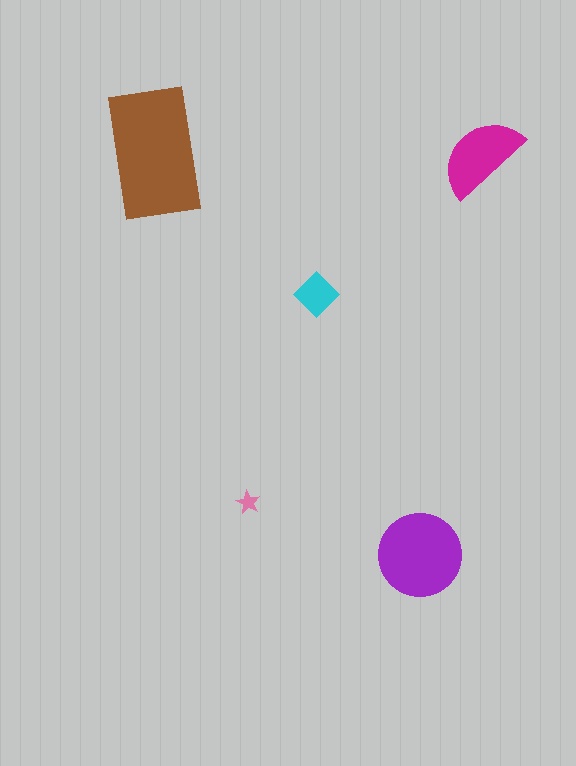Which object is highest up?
The brown rectangle is topmost.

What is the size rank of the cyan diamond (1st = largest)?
4th.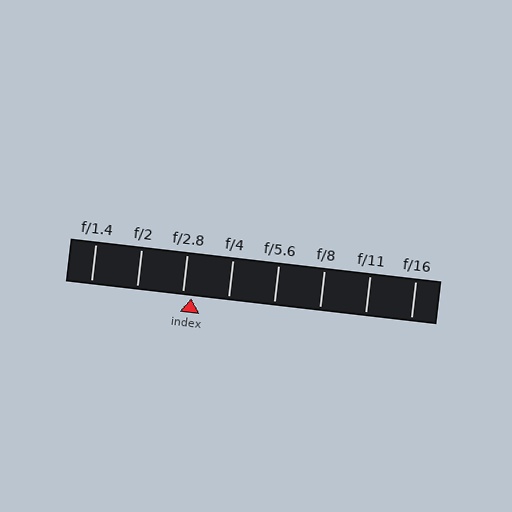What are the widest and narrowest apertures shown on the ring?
The widest aperture shown is f/1.4 and the narrowest is f/16.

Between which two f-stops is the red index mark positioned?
The index mark is between f/2.8 and f/4.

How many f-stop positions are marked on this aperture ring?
There are 8 f-stop positions marked.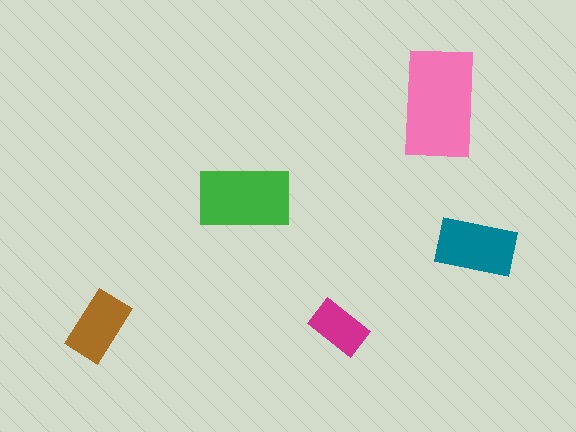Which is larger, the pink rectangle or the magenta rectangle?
The pink one.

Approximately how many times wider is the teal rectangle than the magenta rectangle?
About 1.5 times wider.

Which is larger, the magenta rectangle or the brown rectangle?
The brown one.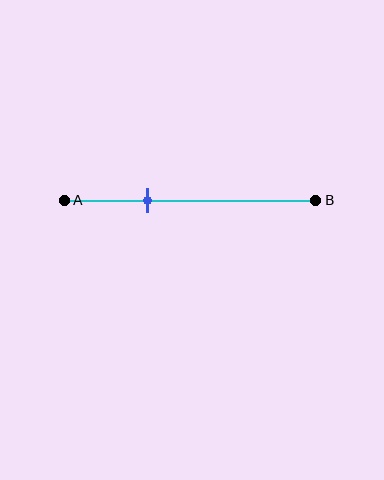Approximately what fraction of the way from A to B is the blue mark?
The blue mark is approximately 35% of the way from A to B.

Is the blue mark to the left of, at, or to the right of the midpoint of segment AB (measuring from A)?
The blue mark is to the left of the midpoint of segment AB.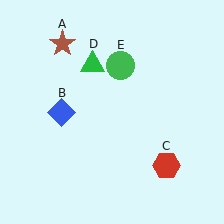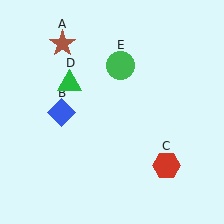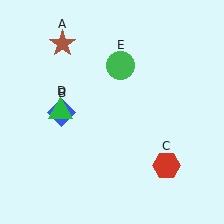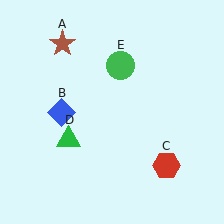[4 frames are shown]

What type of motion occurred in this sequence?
The green triangle (object D) rotated counterclockwise around the center of the scene.